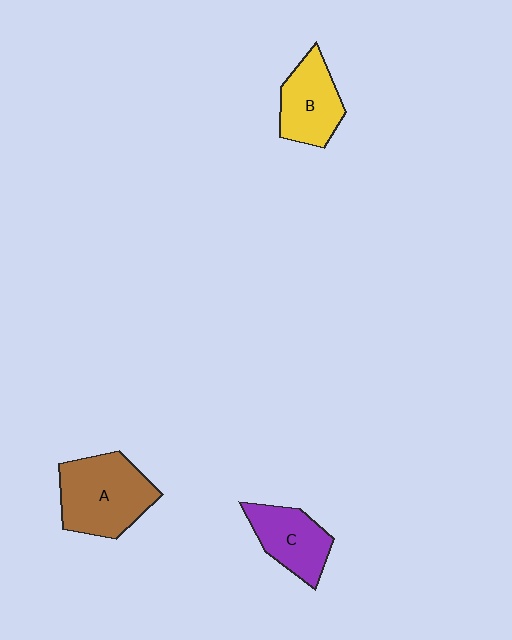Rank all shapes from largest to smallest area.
From largest to smallest: A (brown), B (yellow), C (purple).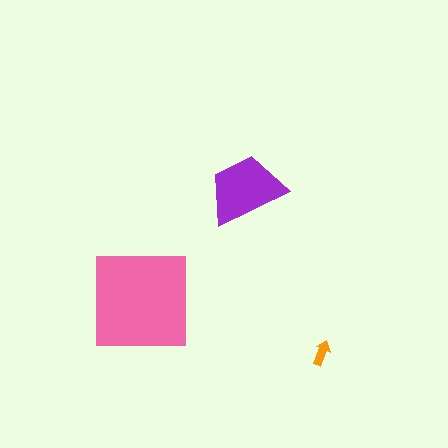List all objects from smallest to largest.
The orange arrow, the purple trapezoid, the pink square.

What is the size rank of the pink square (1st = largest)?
1st.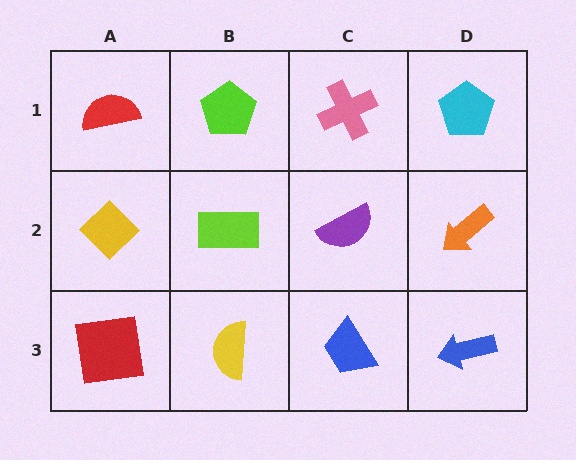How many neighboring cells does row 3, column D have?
2.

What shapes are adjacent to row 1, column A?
A yellow diamond (row 2, column A), a lime pentagon (row 1, column B).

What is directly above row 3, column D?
An orange arrow.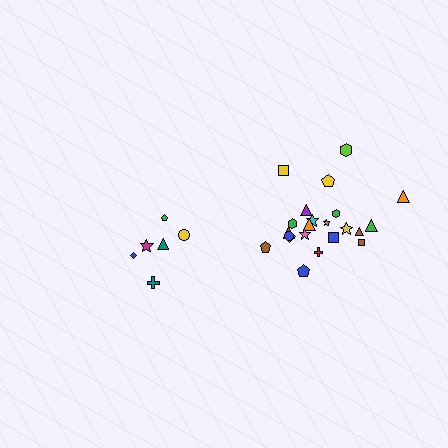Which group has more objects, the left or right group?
The right group.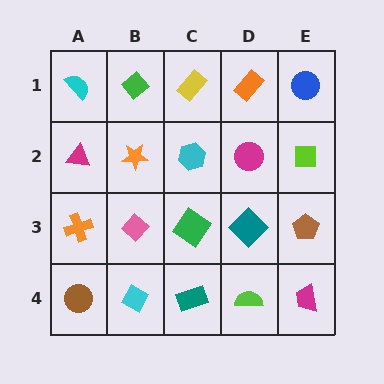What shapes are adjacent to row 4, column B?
A pink diamond (row 3, column B), a brown circle (row 4, column A), a teal rectangle (row 4, column C).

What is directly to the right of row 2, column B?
A cyan hexagon.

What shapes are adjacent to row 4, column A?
An orange cross (row 3, column A), a cyan diamond (row 4, column B).